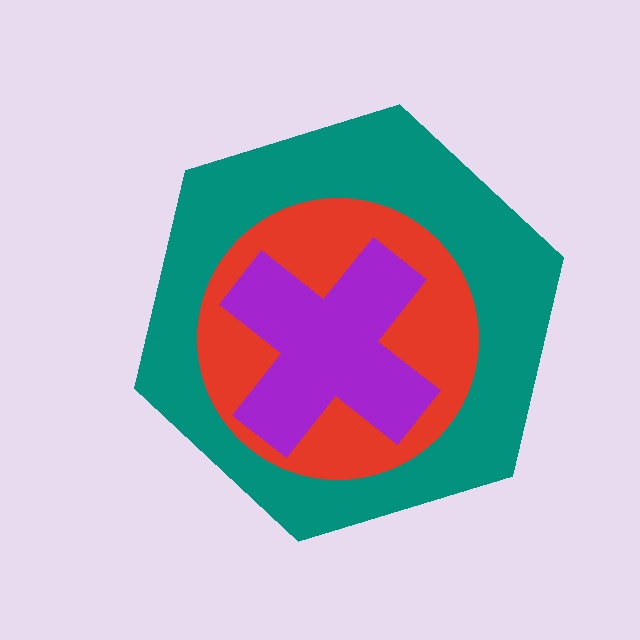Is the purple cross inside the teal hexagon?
Yes.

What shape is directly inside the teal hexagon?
The red circle.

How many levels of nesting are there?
3.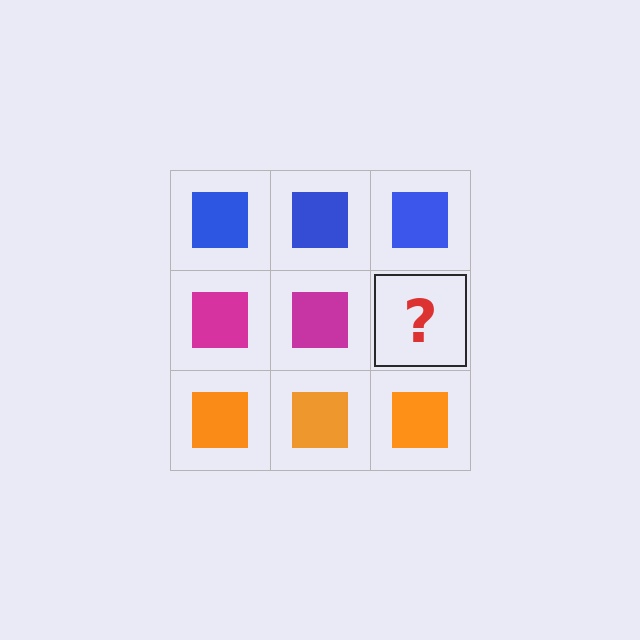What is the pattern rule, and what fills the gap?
The rule is that each row has a consistent color. The gap should be filled with a magenta square.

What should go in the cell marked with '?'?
The missing cell should contain a magenta square.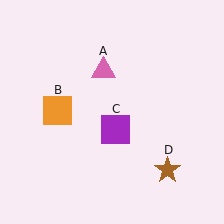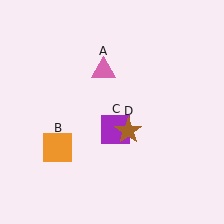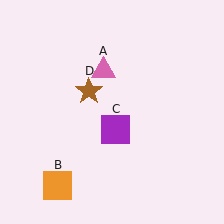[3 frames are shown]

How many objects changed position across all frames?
2 objects changed position: orange square (object B), brown star (object D).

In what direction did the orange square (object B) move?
The orange square (object B) moved down.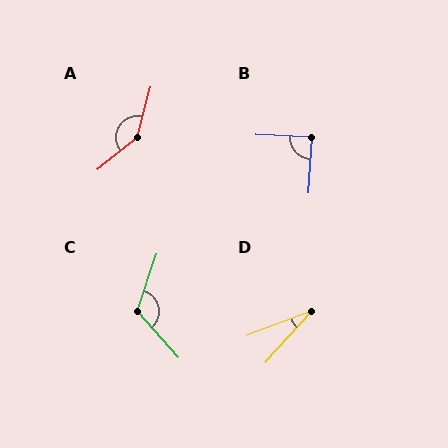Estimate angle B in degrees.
Approximately 89 degrees.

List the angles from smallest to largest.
D (27°), B (89°), C (120°), A (143°).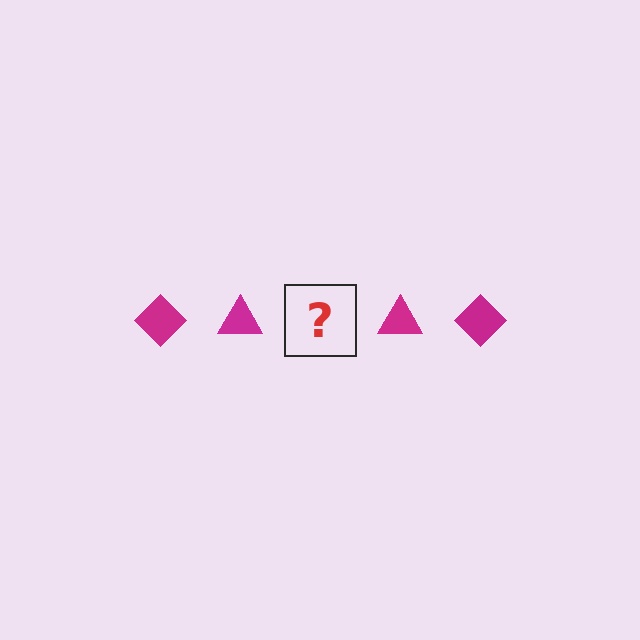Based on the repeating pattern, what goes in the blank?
The blank should be a magenta diamond.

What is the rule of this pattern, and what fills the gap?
The rule is that the pattern cycles through diamond, triangle shapes in magenta. The gap should be filled with a magenta diamond.